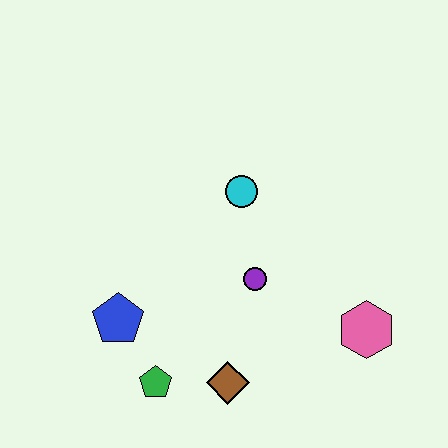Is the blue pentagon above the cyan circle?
No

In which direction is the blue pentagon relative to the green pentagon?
The blue pentagon is above the green pentagon.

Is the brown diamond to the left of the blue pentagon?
No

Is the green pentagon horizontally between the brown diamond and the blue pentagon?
Yes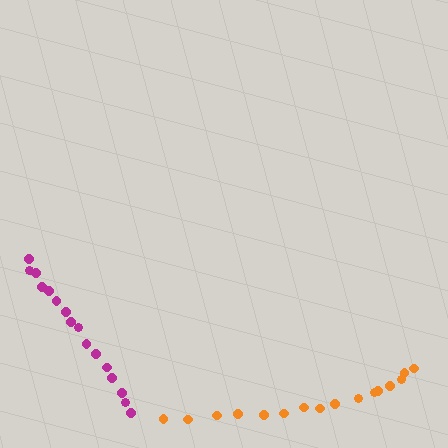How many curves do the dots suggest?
There are 2 distinct paths.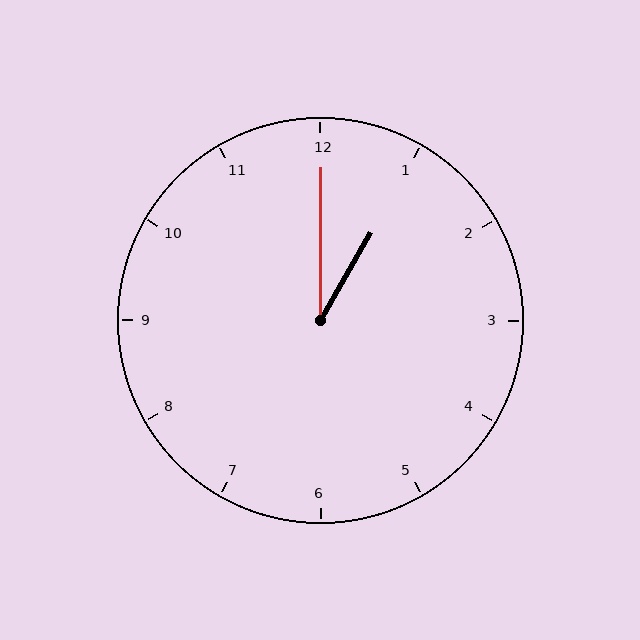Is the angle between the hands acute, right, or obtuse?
It is acute.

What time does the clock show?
1:00.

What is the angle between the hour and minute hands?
Approximately 30 degrees.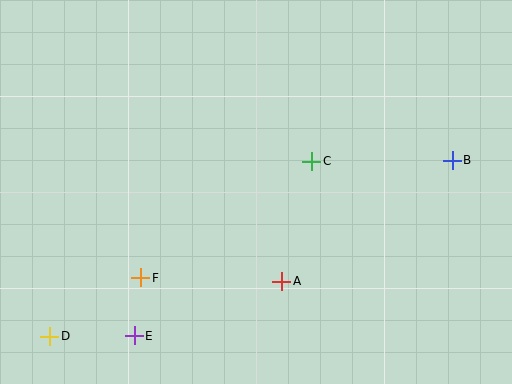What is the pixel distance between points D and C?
The distance between D and C is 315 pixels.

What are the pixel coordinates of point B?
Point B is at (452, 160).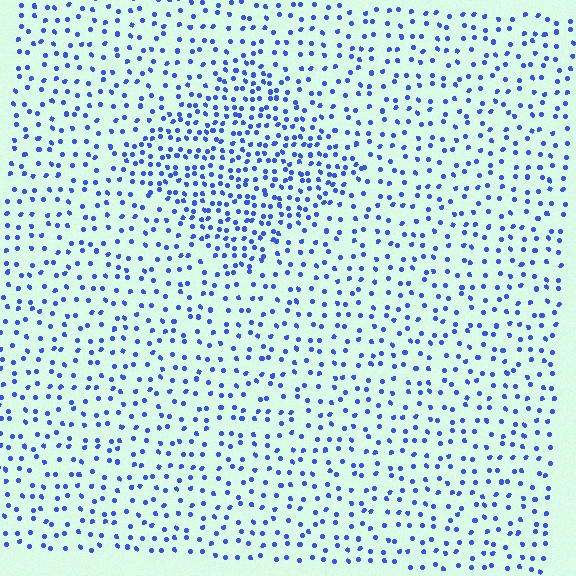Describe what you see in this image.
The image contains small blue elements arranged at two different densities. A diamond-shaped region is visible where the elements are more densely packed than the surrounding area.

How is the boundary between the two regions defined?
The boundary is defined by a change in element density (approximately 1.9x ratio). All elements are the same color, size, and shape.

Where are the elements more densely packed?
The elements are more densely packed inside the diamond boundary.